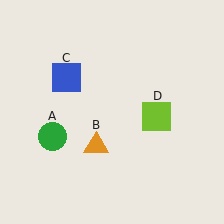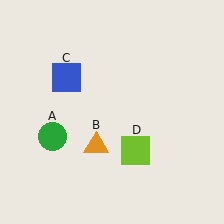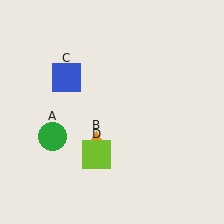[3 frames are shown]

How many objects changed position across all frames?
1 object changed position: lime square (object D).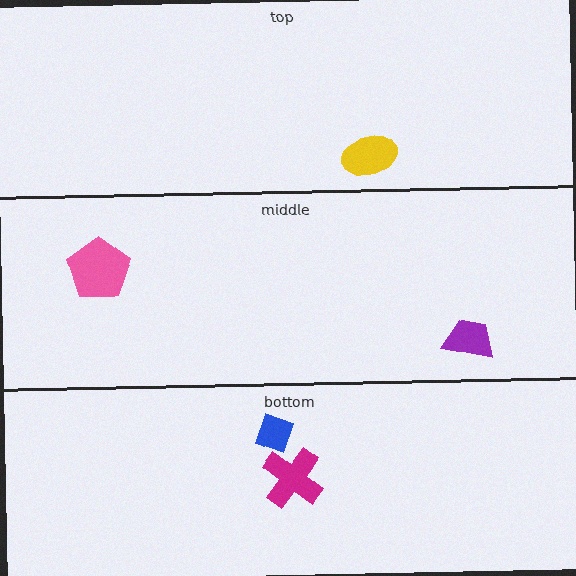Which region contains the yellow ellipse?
The top region.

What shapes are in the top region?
The yellow ellipse.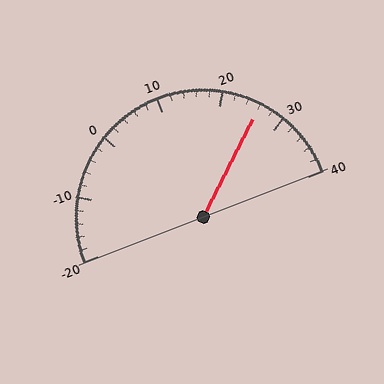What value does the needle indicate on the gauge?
The needle indicates approximately 26.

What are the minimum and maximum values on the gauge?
The gauge ranges from -20 to 40.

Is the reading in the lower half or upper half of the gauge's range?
The reading is in the upper half of the range (-20 to 40).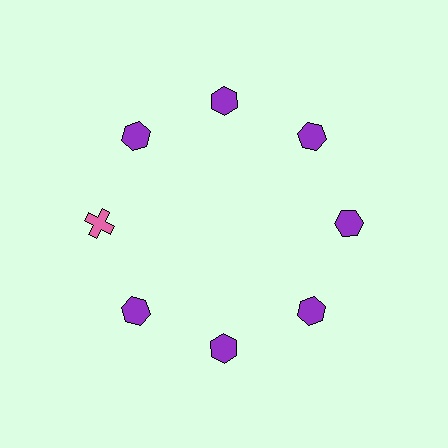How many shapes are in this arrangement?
There are 8 shapes arranged in a ring pattern.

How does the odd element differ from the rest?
It differs in both color (pink instead of purple) and shape (cross instead of hexagon).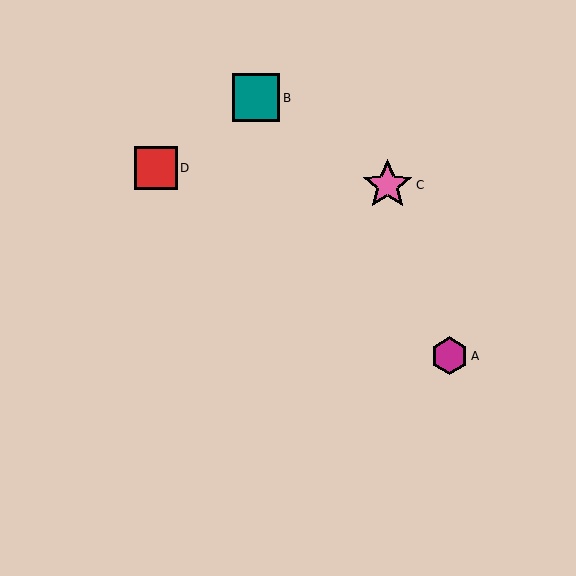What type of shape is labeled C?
Shape C is a pink star.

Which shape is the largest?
The pink star (labeled C) is the largest.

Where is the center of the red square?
The center of the red square is at (156, 168).